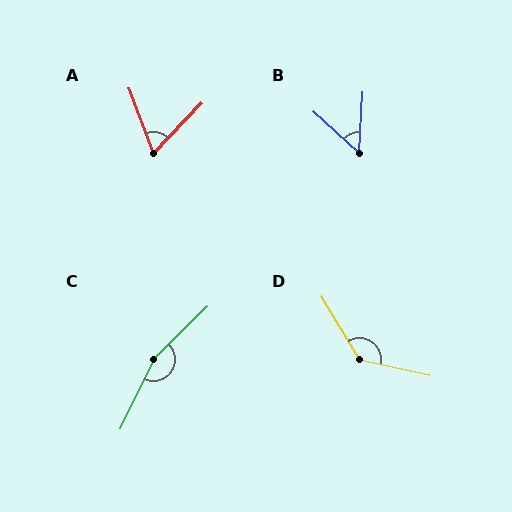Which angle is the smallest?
B, at approximately 51 degrees.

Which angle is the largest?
C, at approximately 160 degrees.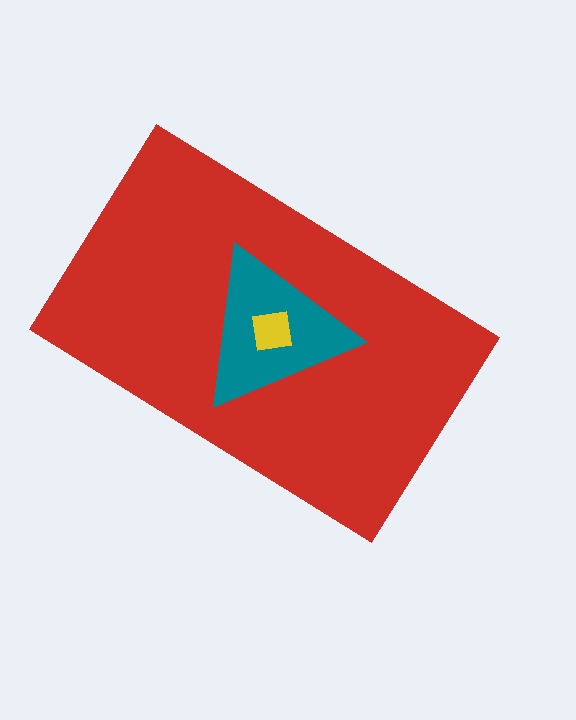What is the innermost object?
The yellow square.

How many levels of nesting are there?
3.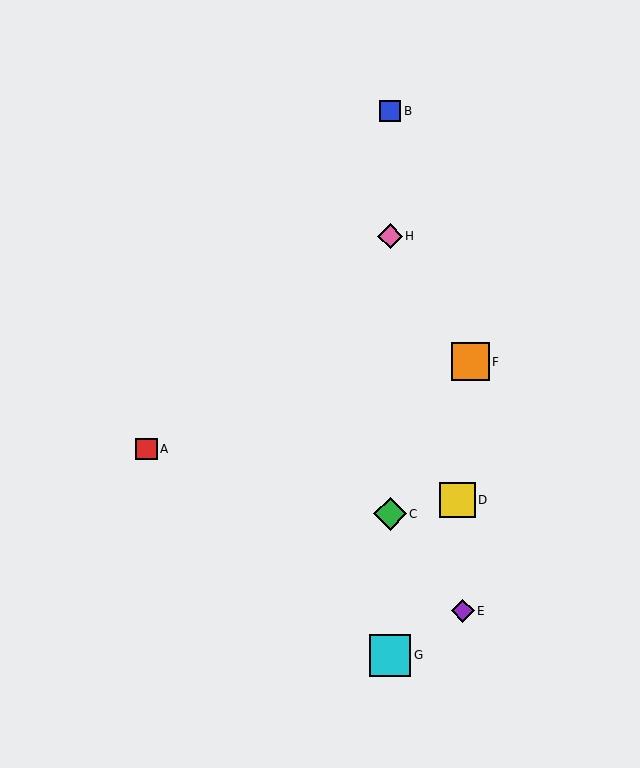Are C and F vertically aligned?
No, C is at x≈390 and F is at x≈470.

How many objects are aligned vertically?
4 objects (B, C, G, H) are aligned vertically.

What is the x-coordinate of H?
Object H is at x≈390.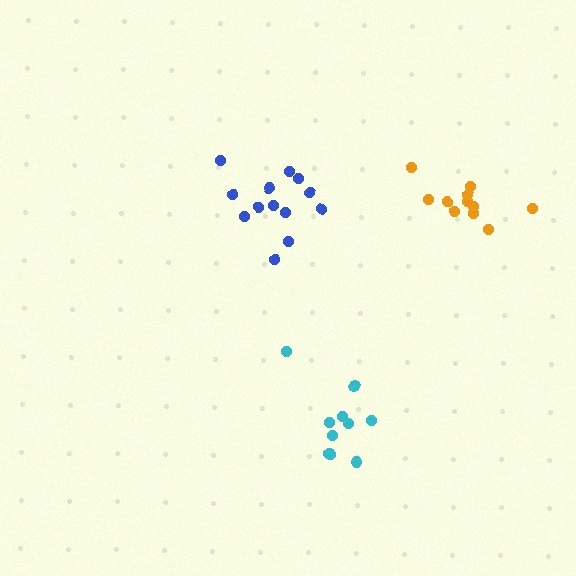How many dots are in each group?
Group 1: 13 dots, Group 2: 10 dots, Group 3: 11 dots (34 total).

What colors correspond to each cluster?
The clusters are colored: blue, cyan, orange.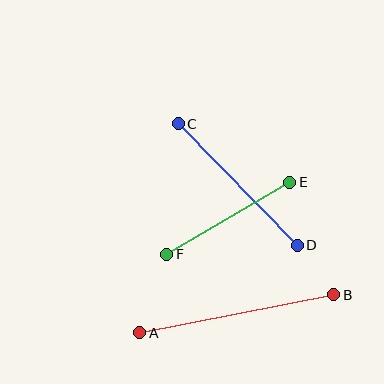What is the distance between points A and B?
The distance is approximately 198 pixels.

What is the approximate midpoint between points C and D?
The midpoint is at approximately (238, 185) pixels.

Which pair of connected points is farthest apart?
Points A and B are farthest apart.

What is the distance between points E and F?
The distance is approximately 143 pixels.